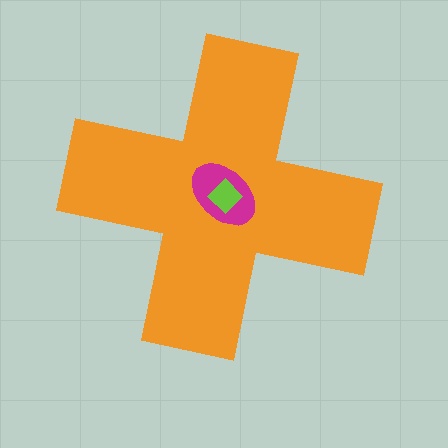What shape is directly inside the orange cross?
The magenta ellipse.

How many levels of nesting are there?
3.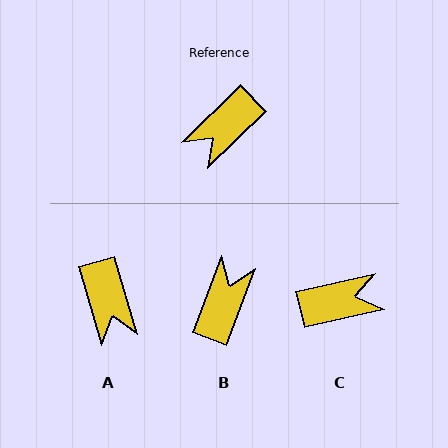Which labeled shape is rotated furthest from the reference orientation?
B, about 155 degrees away.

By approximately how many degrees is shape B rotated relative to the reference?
Approximately 155 degrees clockwise.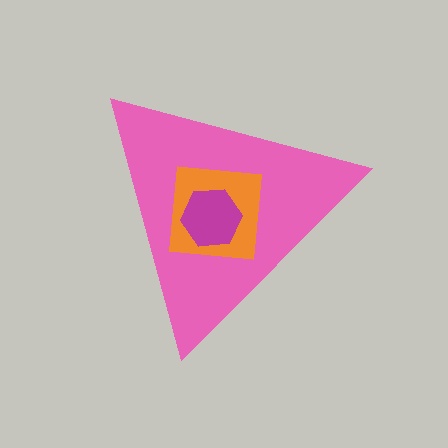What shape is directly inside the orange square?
The magenta hexagon.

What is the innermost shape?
The magenta hexagon.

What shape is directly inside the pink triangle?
The orange square.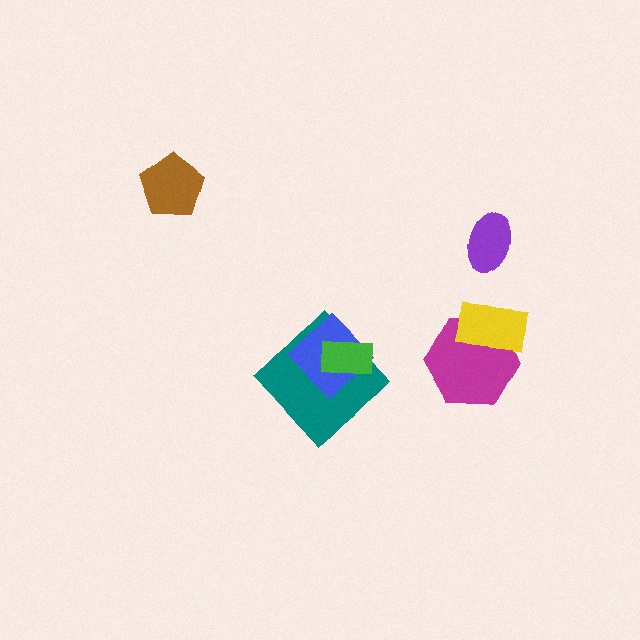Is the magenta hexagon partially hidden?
Yes, it is partially covered by another shape.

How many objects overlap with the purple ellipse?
0 objects overlap with the purple ellipse.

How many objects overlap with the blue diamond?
2 objects overlap with the blue diamond.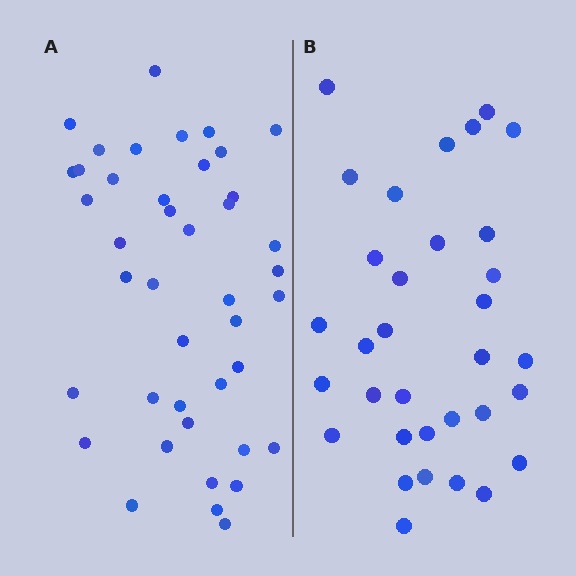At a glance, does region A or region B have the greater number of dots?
Region A (the left region) has more dots.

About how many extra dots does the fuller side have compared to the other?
Region A has roughly 8 or so more dots than region B.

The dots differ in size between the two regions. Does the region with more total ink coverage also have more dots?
No. Region B has more total ink coverage because its dots are larger, but region A actually contains more individual dots. Total area can be misleading — the number of items is what matters here.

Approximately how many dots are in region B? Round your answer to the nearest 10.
About 30 dots. (The exact count is 33, which rounds to 30.)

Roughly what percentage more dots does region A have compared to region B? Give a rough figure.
About 25% more.